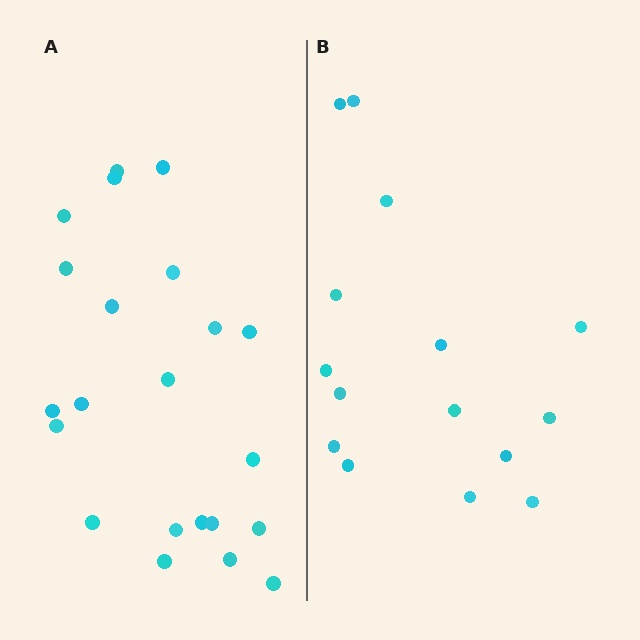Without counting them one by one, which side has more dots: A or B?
Region A (the left region) has more dots.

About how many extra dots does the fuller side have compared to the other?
Region A has roughly 8 or so more dots than region B.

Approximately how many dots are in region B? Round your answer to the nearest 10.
About 20 dots. (The exact count is 15, which rounds to 20.)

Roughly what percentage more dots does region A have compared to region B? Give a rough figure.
About 45% more.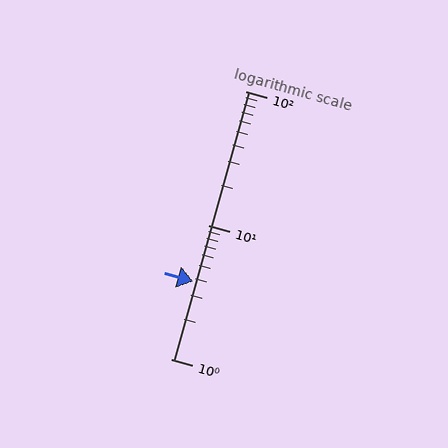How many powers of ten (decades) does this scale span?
The scale spans 2 decades, from 1 to 100.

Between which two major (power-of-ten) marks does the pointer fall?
The pointer is between 1 and 10.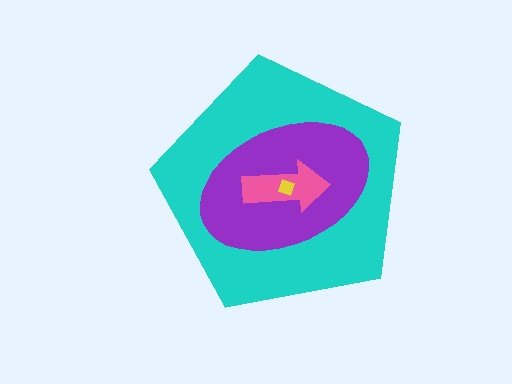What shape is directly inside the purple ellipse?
The pink arrow.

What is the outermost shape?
The cyan pentagon.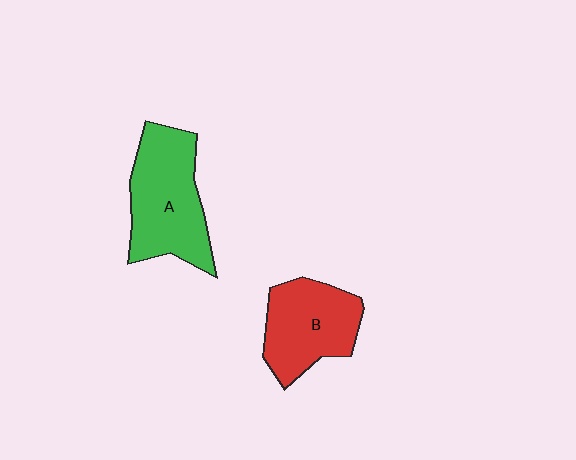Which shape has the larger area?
Shape A (green).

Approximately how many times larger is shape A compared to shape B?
Approximately 1.2 times.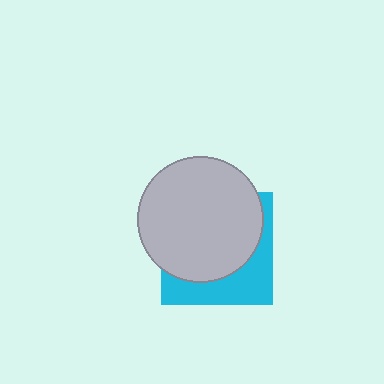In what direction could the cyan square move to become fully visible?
The cyan square could move toward the lower-right. That would shift it out from behind the light gray circle entirely.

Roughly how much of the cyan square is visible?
A small part of it is visible (roughly 35%).